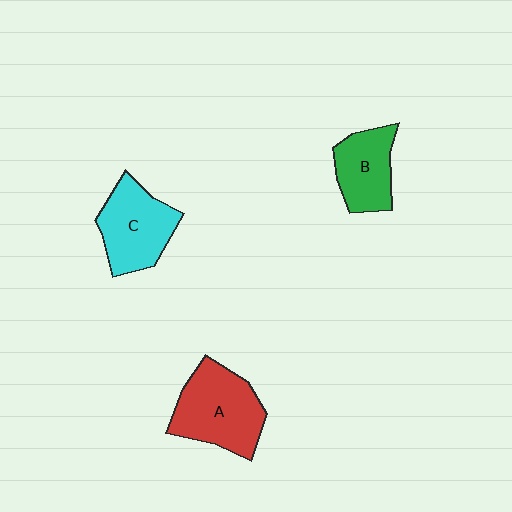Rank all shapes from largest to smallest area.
From largest to smallest: A (red), C (cyan), B (green).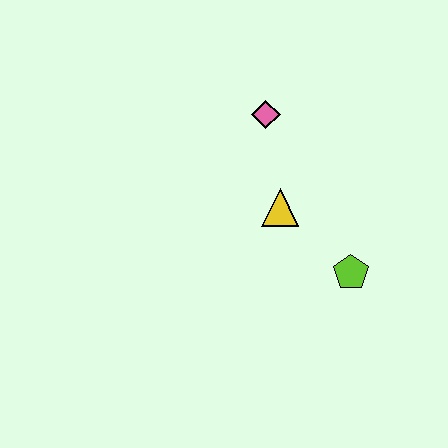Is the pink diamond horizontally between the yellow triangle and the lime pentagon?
No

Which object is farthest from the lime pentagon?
The pink diamond is farthest from the lime pentagon.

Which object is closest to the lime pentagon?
The yellow triangle is closest to the lime pentagon.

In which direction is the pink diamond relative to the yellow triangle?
The pink diamond is above the yellow triangle.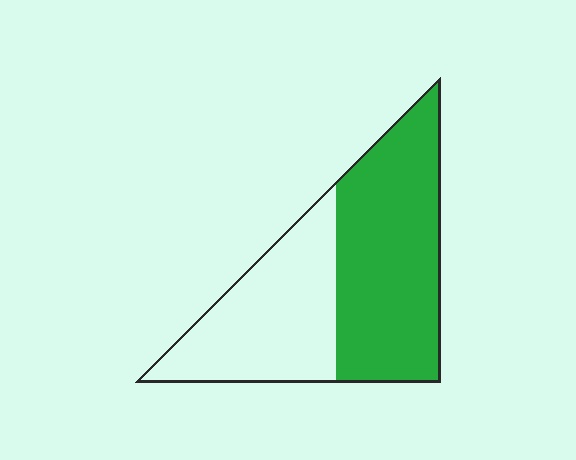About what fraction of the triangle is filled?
About three fifths (3/5).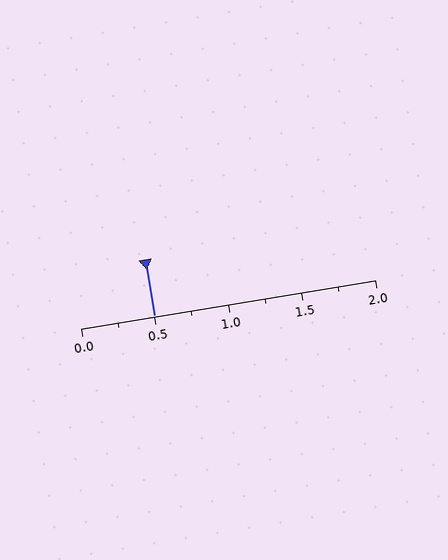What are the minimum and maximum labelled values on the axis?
The axis runs from 0.0 to 2.0.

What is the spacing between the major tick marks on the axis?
The major ticks are spaced 0.5 apart.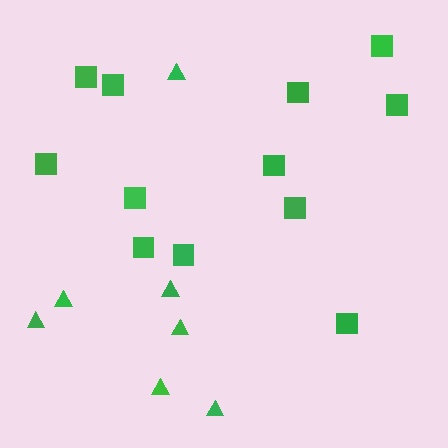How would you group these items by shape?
There are 2 groups: one group of squares (12) and one group of triangles (7).